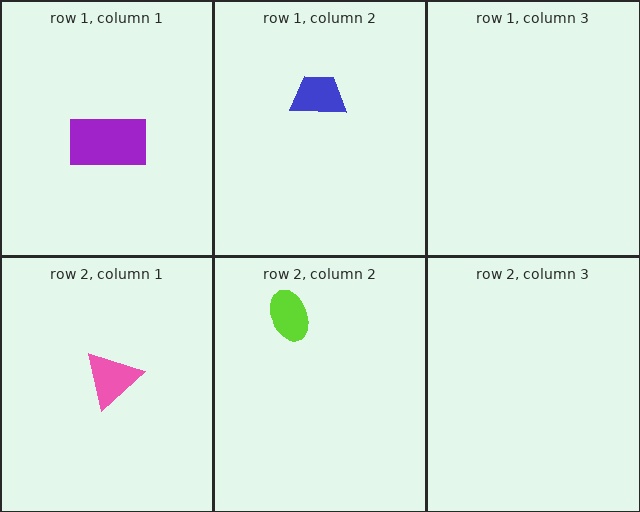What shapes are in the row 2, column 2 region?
The lime ellipse.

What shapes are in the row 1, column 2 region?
The blue trapezoid.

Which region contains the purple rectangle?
The row 1, column 1 region.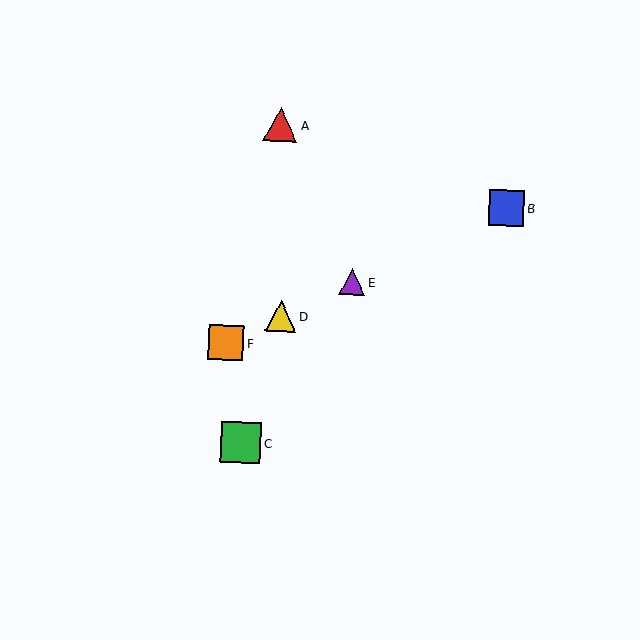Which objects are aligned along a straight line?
Objects B, D, E, F are aligned along a straight line.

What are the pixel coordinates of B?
Object B is at (506, 208).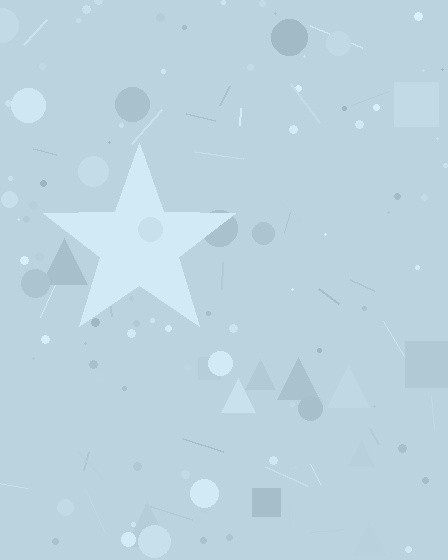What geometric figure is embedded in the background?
A star is embedded in the background.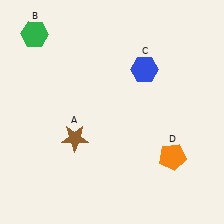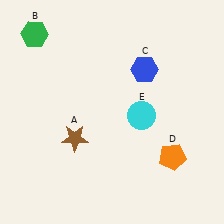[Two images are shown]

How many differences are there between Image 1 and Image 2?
There is 1 difference between the two images.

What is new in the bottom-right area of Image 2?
A cyan circle (E) was added in the bottom-right area of Image 2.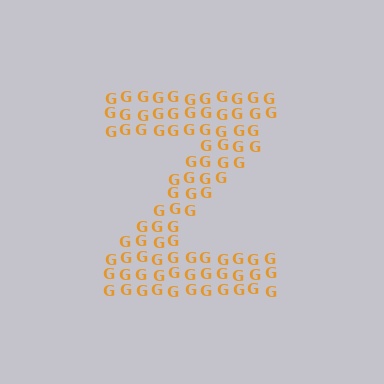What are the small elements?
The small elements are letter G's.